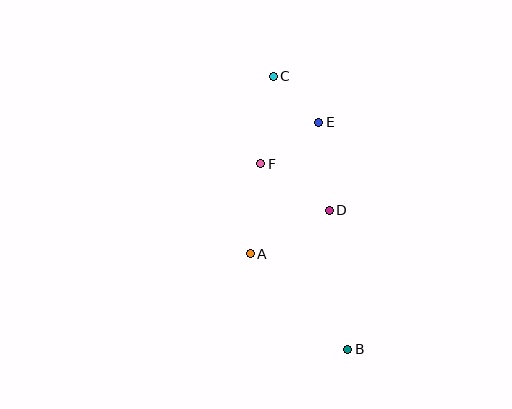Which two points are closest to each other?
Points C and E are closest to each other.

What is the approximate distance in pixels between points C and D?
The distance between C and D is approximately 145 pixels.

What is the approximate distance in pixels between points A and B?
The distance between A and B is approximately 137 pixels.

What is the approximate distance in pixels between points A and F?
The distance between A and F is approximately 91 pixels.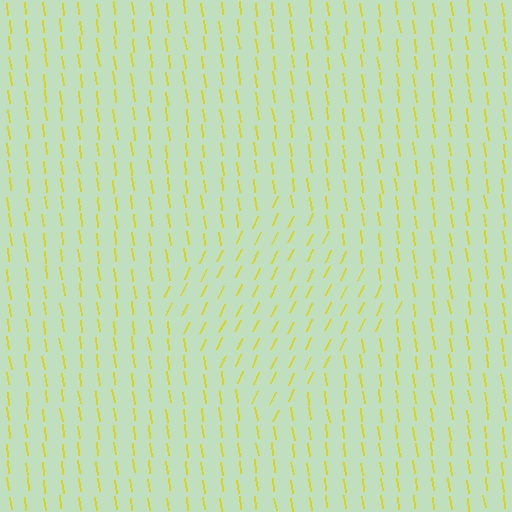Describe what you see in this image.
The image is filled with small yellow line segments. A diamond region in the image has lines oriented differently from the surrounding lines, creating a visible texture boundary.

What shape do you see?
I see a diamond.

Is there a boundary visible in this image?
Yes, there is a texture boundary formed by a change in line orientation.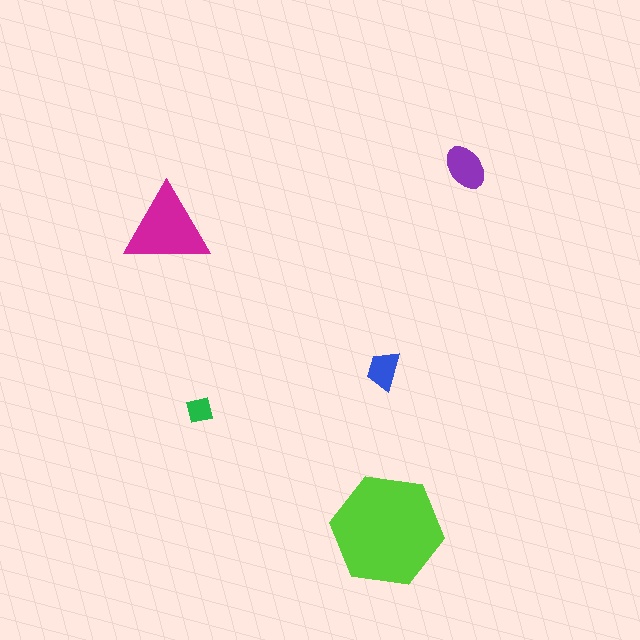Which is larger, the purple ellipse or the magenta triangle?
The magenta triangle.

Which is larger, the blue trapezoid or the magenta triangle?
The magenta triangle.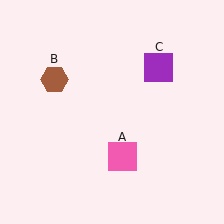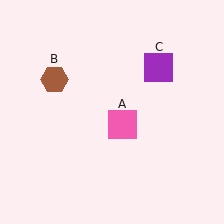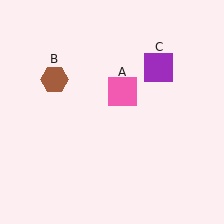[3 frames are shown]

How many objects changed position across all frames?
1 object changed position: pink square (object A).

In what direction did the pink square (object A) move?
The pink square (object A) moved up.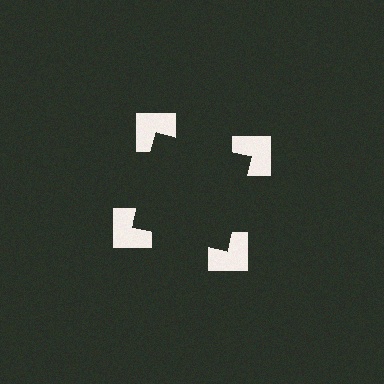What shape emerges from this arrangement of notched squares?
An illusory square — its edges are inferred from the aligned wedge cuts in the notched squares, not physically drawn.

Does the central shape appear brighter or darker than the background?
It typically appears slightly darker than the background, even though no actual brightness change is drawn.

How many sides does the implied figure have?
4 sides.